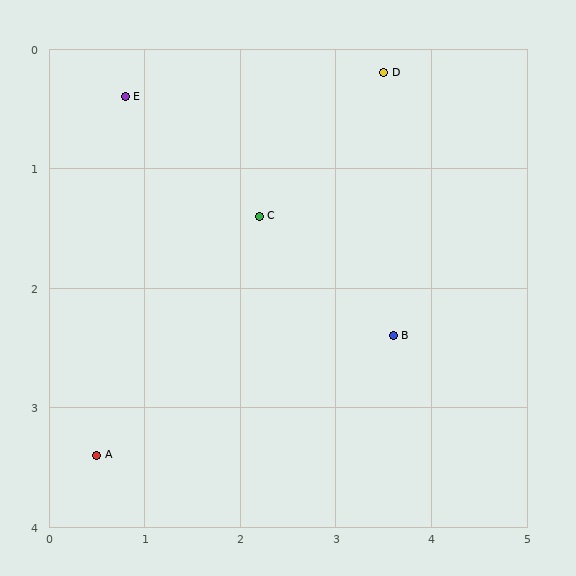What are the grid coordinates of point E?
Point E is at approximately (0.8, 0.4).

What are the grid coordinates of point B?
Point B is at approximately (3.6, 2.4).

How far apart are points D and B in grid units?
Points D and B are about 2.2 grid units apart.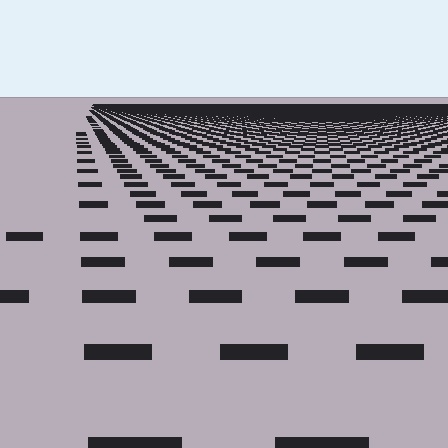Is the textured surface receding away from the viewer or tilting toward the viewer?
The surface is receding away from the viewer. Texture elements get smaller and denser toward the top.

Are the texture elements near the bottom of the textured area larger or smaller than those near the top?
Larger. Near the bottom, elements are closer to the viewer and appear at a bigger on-screen size.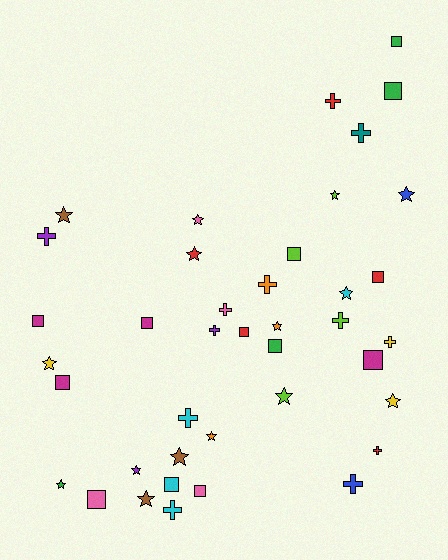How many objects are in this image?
There are 40 objects.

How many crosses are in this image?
There are 12 crosses.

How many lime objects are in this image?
There are 4 lime objects.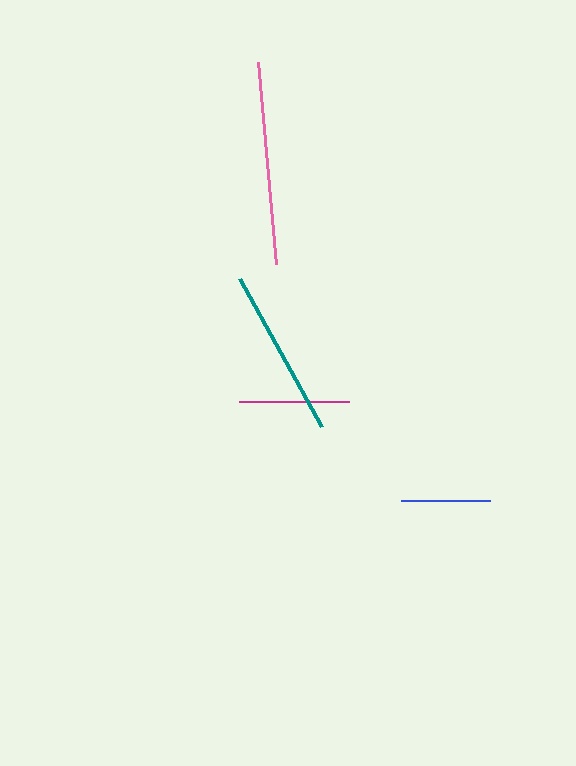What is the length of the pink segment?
The pink segment is approximately 202 pixels long.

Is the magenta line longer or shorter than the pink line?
The pink line is longer than the magenta line.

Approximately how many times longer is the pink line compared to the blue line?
The pink line is approximately 2.3 times the length of the blue line.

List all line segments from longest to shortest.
From longest to shortest: pink, teal, magenta, blue.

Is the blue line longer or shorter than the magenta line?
The magenta line is longer than the blue line.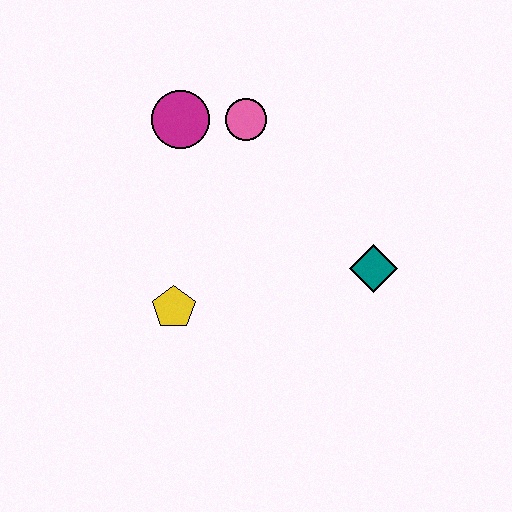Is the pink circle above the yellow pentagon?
Yes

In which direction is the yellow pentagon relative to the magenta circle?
The yellow pentagon is below the magenta circle.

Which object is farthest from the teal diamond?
The magenta circle is farthest from the teal diamond.